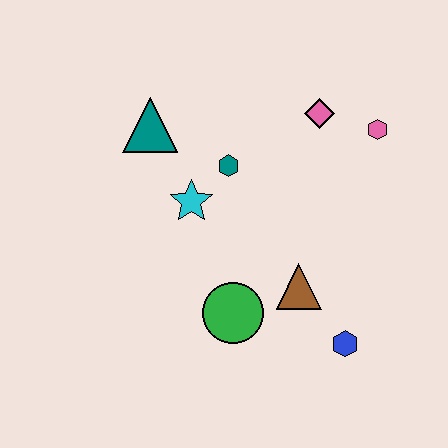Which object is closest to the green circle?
The brown triangle is closest to the green circle.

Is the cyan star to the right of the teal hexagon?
No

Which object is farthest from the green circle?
The pink hexagon is farthest from the green circle.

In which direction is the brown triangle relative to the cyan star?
The brown triangle is to the right of the cyan star.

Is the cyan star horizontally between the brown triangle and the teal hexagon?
No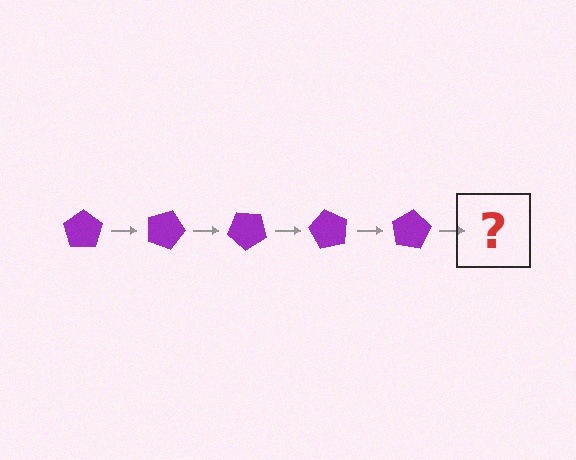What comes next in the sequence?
The next element should be a purple pentagon rotated 100 degrees.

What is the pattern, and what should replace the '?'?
The pattern is that the pentagon rotates 20 degrees each step. The '?' should be a purple pentagon rotated 100 degrees.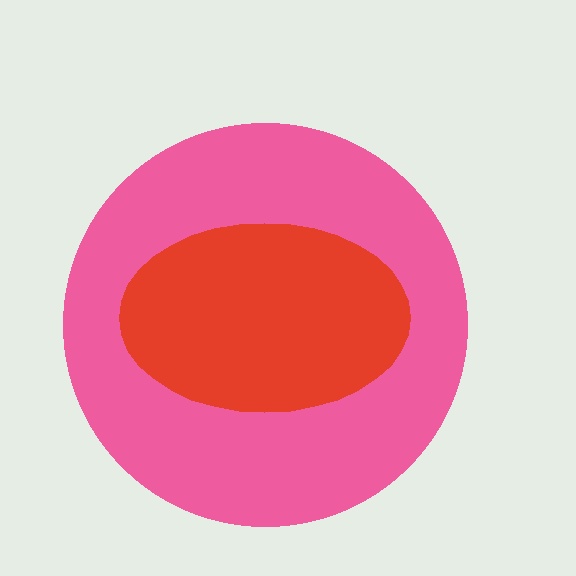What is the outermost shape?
The pink circle.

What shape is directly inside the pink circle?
The red ellipse.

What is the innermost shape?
The red ellipse.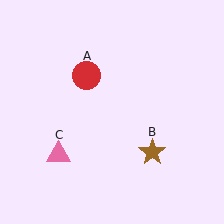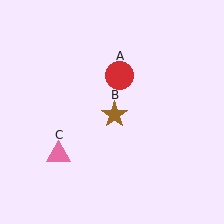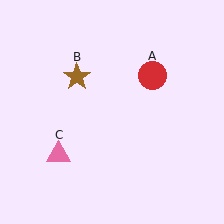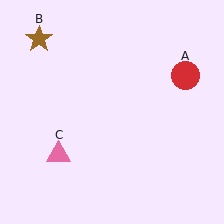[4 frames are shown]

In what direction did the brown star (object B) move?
The brown star (object B) moved up and to the left.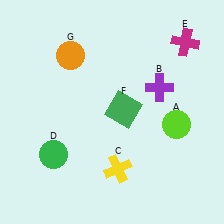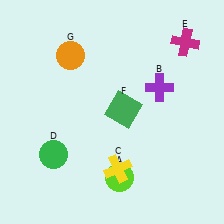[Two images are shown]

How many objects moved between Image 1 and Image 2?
1 object moved between the two images.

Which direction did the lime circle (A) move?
The lime circle (A) moved left.